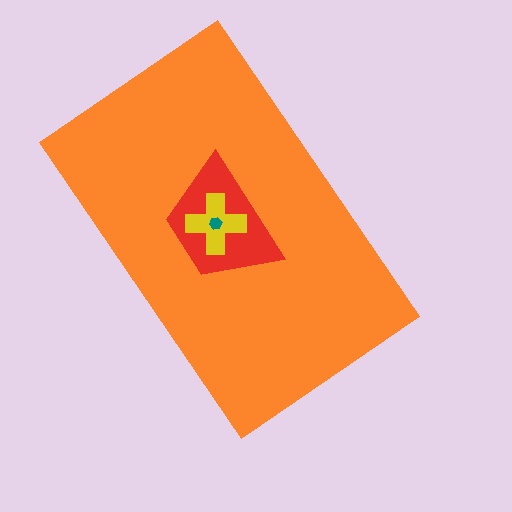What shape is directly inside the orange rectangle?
The red trapezoid.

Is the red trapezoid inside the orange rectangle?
Yes.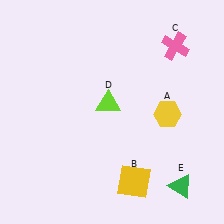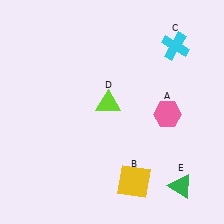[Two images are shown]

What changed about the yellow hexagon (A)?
In Image 1, A is yellow. In Image 2, it changed to pink.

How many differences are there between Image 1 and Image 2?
There are 2 differences between the two images.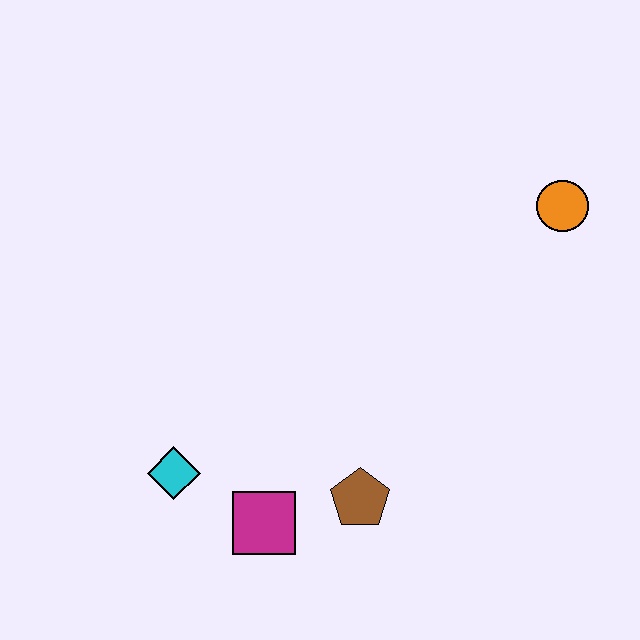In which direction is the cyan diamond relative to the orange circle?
The cyan diamond is to the left of the orange circle.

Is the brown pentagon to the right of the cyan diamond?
Yes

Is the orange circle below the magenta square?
No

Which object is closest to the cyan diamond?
The magenta square is closest to the cyan diamond.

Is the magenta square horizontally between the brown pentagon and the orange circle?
No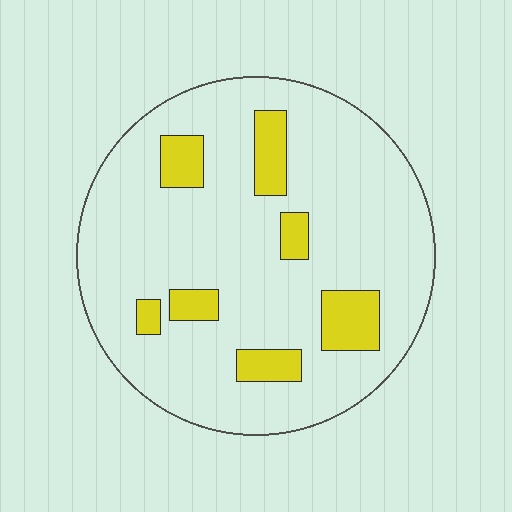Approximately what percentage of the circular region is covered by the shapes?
Approximately 15%.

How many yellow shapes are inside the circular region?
7.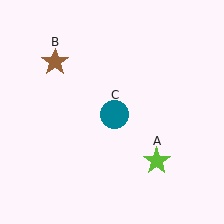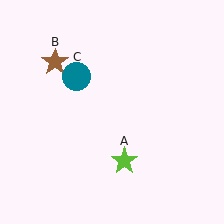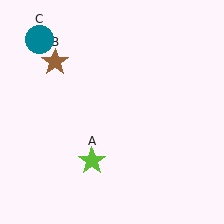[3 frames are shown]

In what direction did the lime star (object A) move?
The lime star (object A) moved left.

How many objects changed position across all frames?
2 objects changed position: lime star (object A), teal circle (object C).